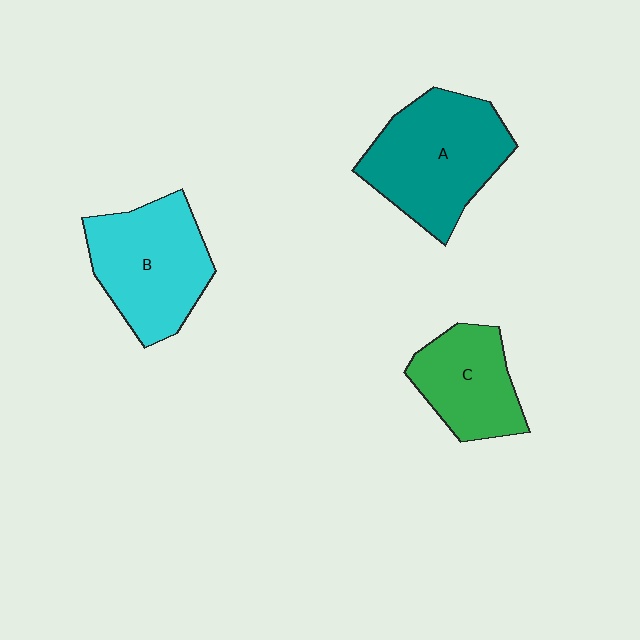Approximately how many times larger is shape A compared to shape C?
Approximately 1.5 times.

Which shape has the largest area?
Shape A (teal).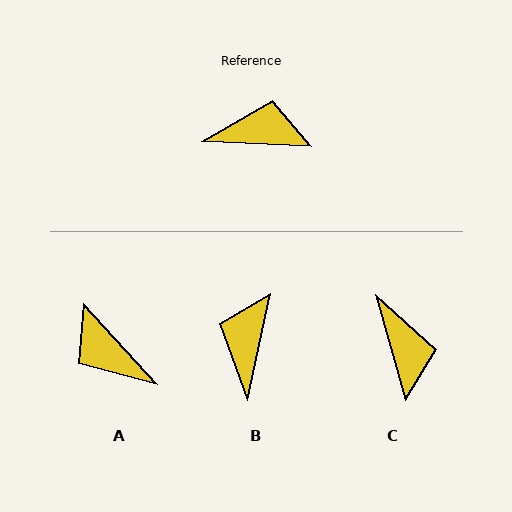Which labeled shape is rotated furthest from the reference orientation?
A, about 135 degrees away.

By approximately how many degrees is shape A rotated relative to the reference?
Approximately 135 degrees counter-clockwise.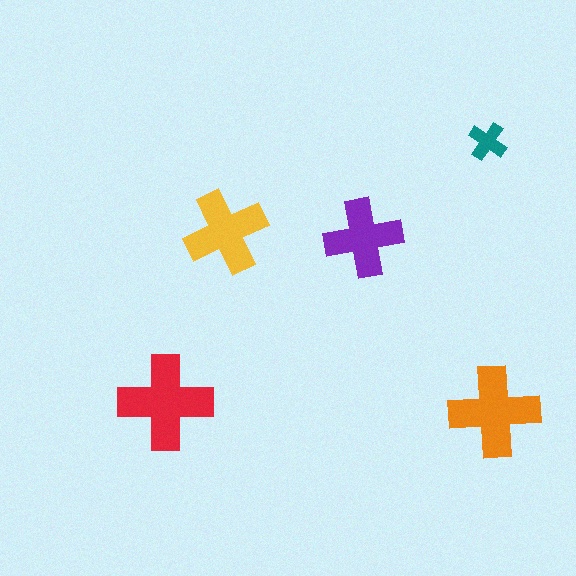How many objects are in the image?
There are 5 objects in the image.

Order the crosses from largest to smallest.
the red one, the orange one, the yellow one, the purple one, the teal one.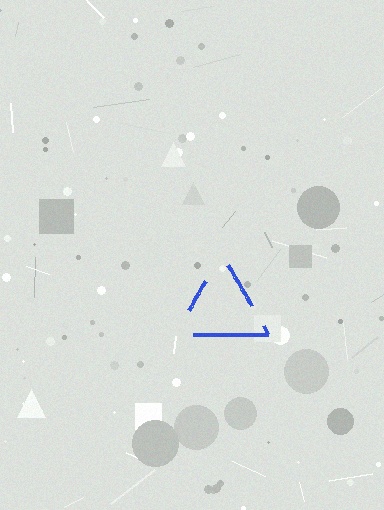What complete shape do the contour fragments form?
The contour fragments form a triangle.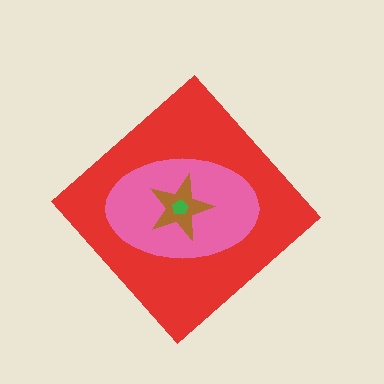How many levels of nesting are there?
4.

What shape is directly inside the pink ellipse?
The brown star.